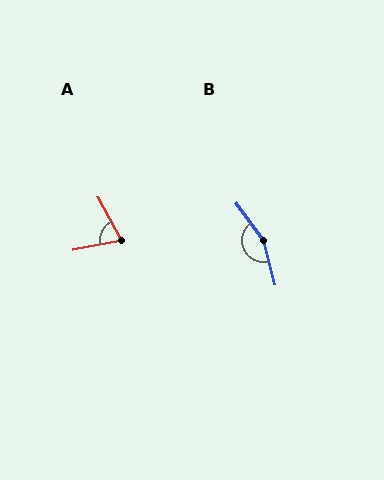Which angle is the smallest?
A, at approximately 73 degrees.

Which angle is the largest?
B, at approximately 158 degrees.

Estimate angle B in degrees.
Approximately 158 degrees.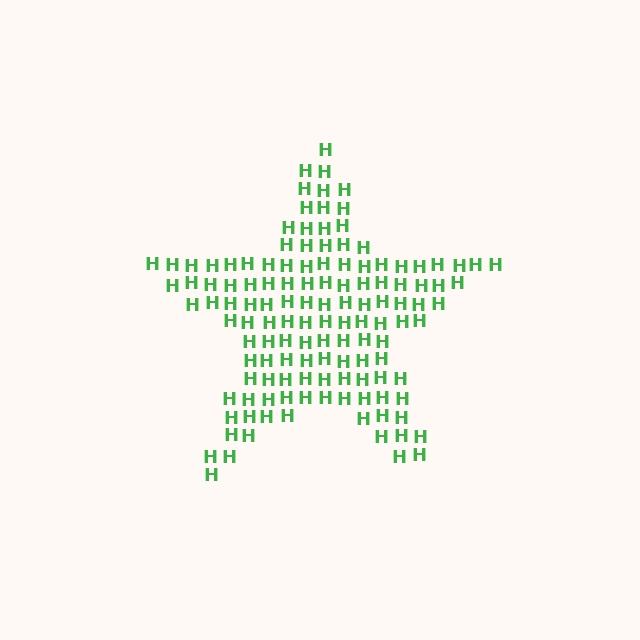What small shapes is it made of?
It is made of small letter H's.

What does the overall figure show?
The overall figure shows a star.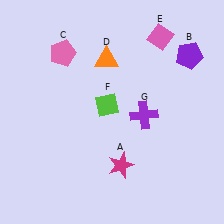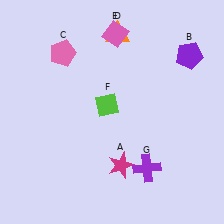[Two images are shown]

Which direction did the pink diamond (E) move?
The pink diamond (E) moved left.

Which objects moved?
The objects that moved are: the orange triangle (D), the pink diamond (E), the purple cross (G).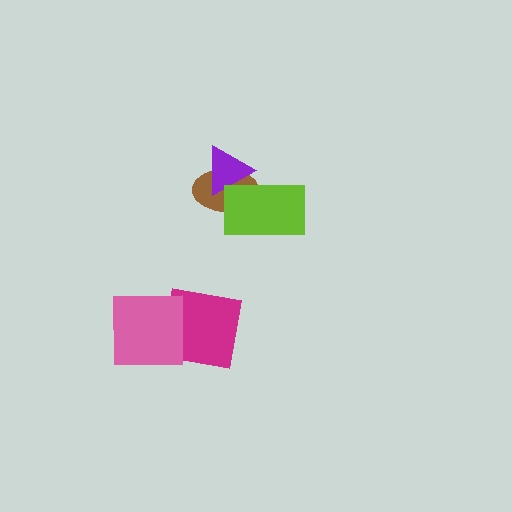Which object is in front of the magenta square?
The pink square is in front of the magenta square.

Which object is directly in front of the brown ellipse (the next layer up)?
The purple triangle is directly in front of the brown ellipse.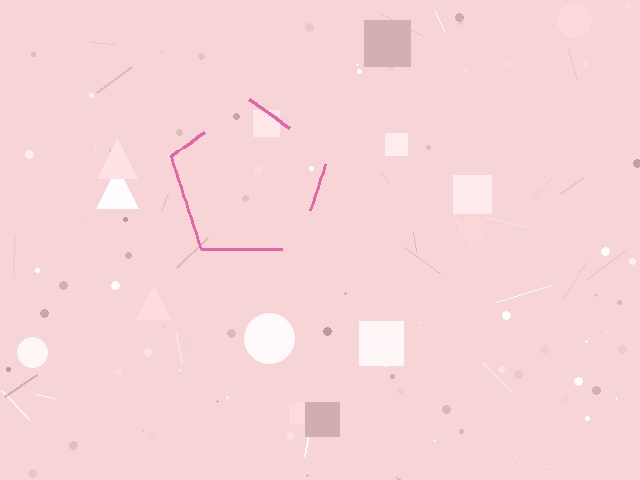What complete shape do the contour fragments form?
The contour fragments form a pentagon.